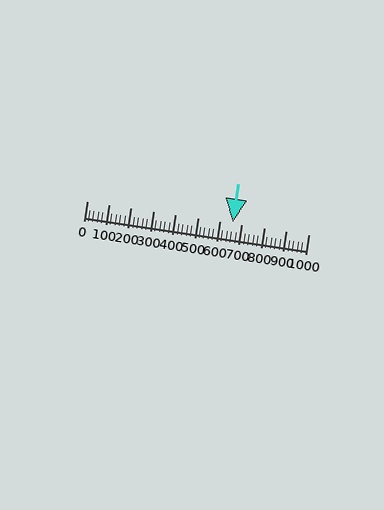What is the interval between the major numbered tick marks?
The major tick marks are spaced 100 units apart.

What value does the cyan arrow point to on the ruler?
The cyan arrow points to approximately 660.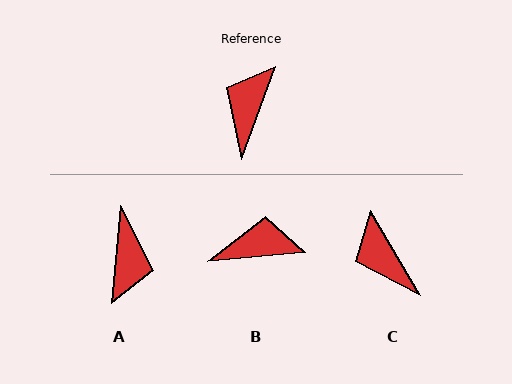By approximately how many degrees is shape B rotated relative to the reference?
Approximately 65 degrees clockwise.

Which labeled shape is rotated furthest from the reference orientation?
A, about 165 degrees away.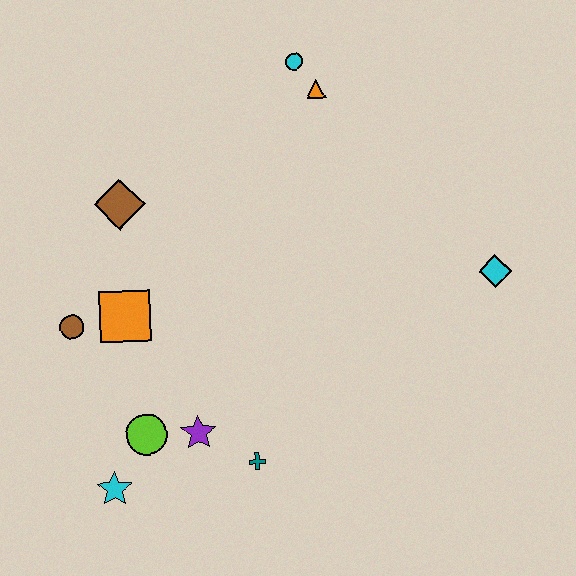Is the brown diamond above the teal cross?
Yes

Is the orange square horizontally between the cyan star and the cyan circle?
Yes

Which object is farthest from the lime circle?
The cyan circle is farthest from the lime circle.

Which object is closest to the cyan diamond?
The orange triangle is closest to the cyan diamond.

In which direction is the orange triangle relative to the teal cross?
The orange triangle is above the teal cross.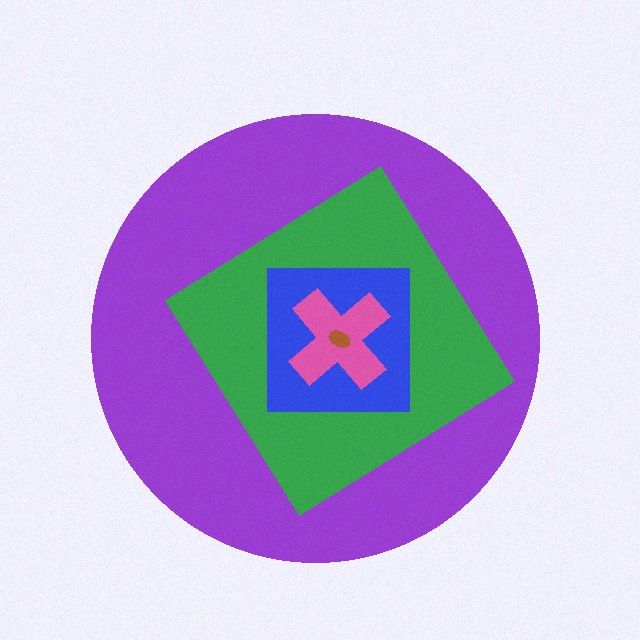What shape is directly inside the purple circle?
The green diamond.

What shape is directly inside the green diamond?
The blue square.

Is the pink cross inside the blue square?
Yes.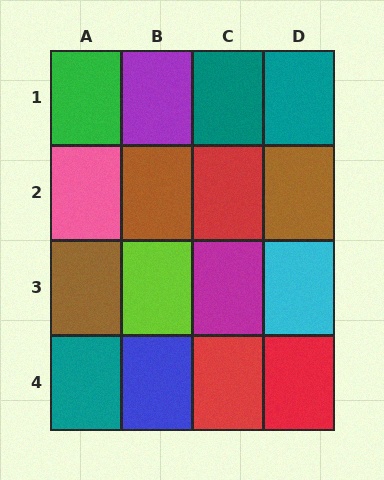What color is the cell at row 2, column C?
Red.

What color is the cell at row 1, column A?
Green.